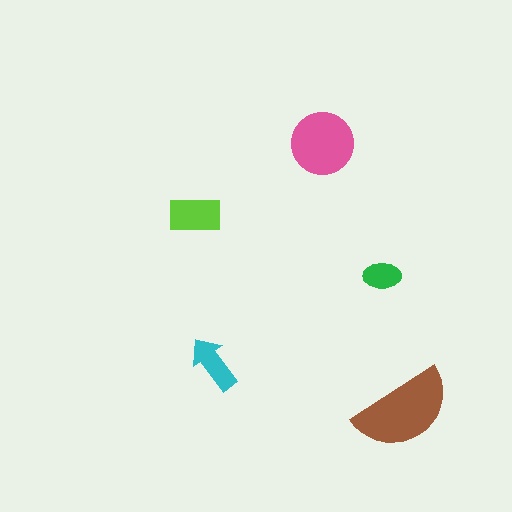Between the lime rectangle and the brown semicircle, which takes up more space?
The brown semicircle.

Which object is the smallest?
The green ellipse.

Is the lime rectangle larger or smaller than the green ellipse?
Larger.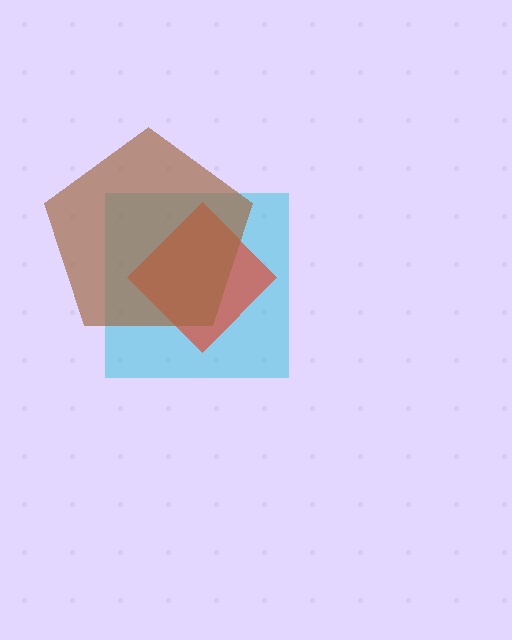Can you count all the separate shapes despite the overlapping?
Yes, there are 3 separate shapes.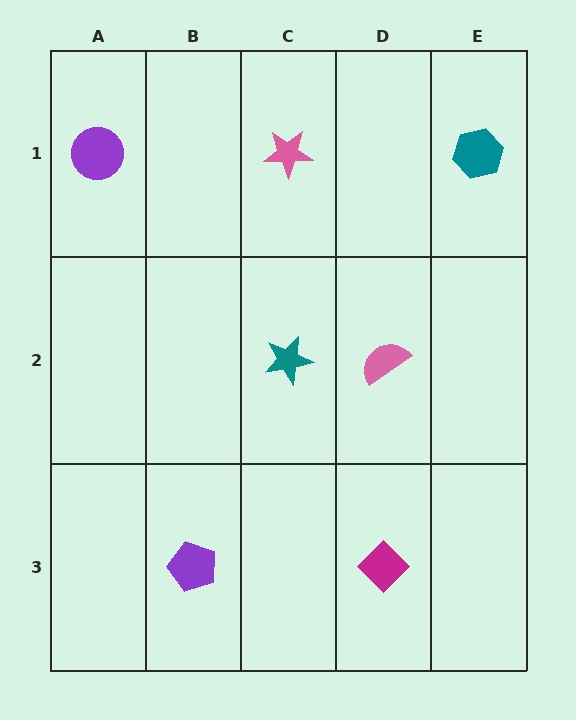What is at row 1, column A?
A purple circle.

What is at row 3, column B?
A purple pentagon.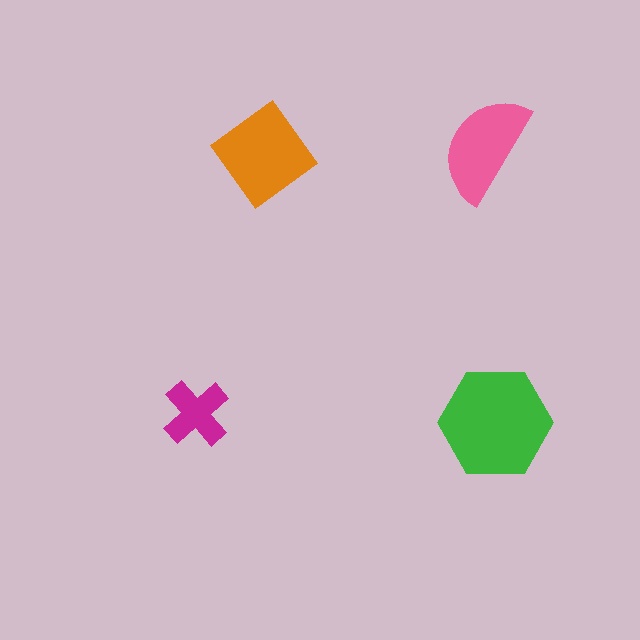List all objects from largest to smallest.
The green hexagon, the orange diamond, the pink semicircle, the magenta cross.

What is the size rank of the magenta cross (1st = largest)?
4th.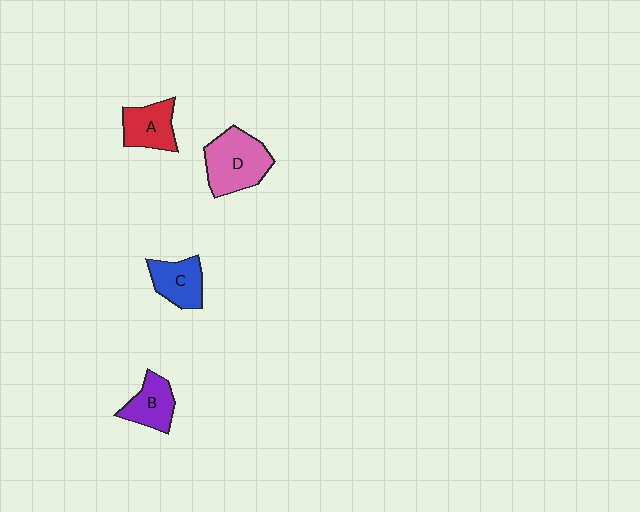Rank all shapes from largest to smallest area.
From largest to smallest: D (pink), A (red), C (blue), B (purple).